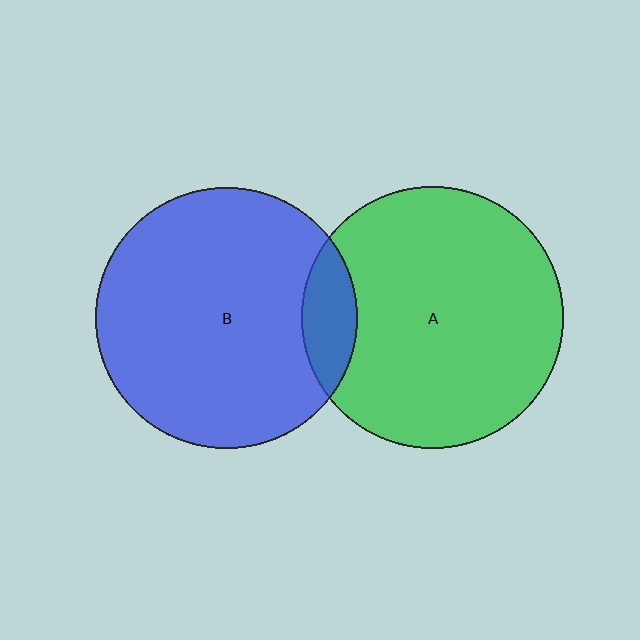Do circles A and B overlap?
Yes.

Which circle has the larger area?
Circle A (green).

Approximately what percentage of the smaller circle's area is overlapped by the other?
Approximately 10%.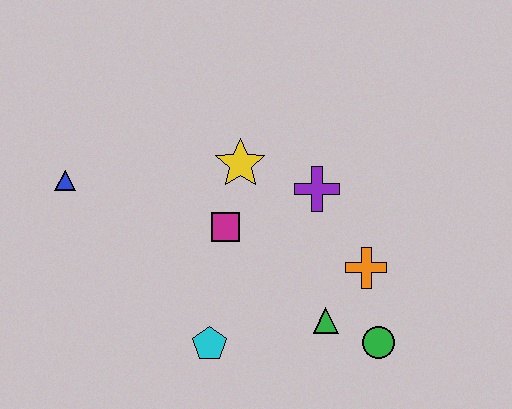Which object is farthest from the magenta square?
The green circle is farthest from the magenta square.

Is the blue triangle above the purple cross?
Yes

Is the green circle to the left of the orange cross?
No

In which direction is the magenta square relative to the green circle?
The magenta square is to the left of the green circle.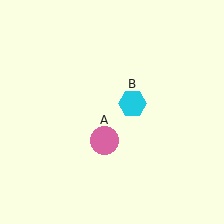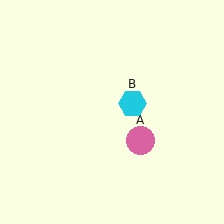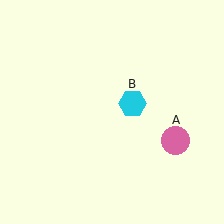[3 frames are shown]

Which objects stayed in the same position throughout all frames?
Cyan hexagon (object B) remained stationary.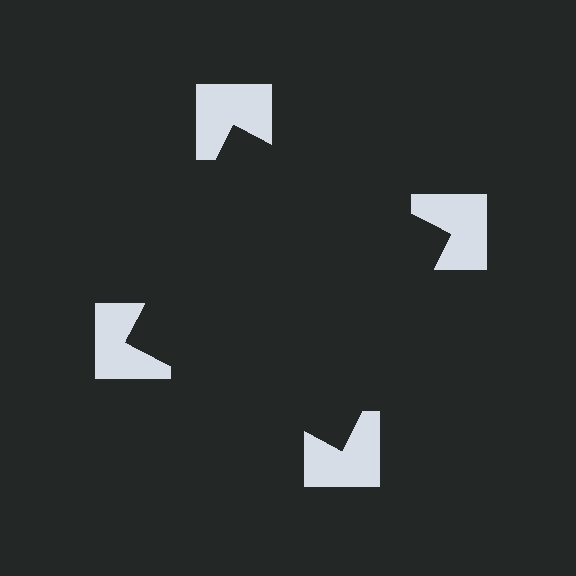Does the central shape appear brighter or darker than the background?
It typically appears slightly darker than the background, even though no actual brightness change is drawn.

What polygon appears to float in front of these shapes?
An illusory square — its edges are inferred from the aligned wedge cuts in the notched squares, not physically drawn.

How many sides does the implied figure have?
4 sides.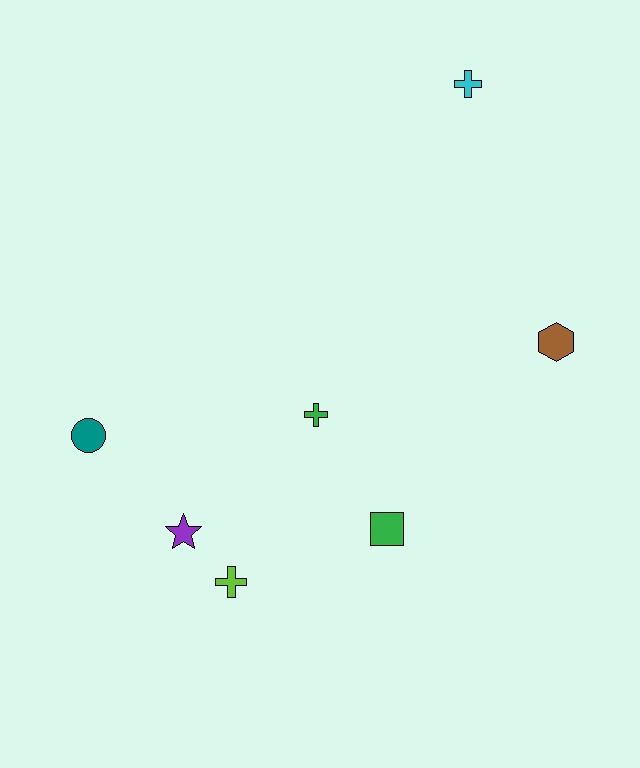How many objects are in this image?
There are 7 objects.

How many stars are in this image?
There is 1 star.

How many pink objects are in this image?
There are no pink objects.